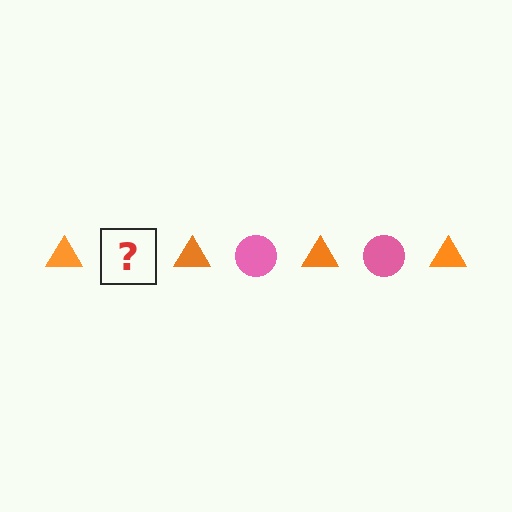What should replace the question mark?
The question mark should be replaced with a pink circle.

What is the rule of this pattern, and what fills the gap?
The rule is that the pattern alternates between orange triangle and pink circle. The gap should be filled with a pink circle.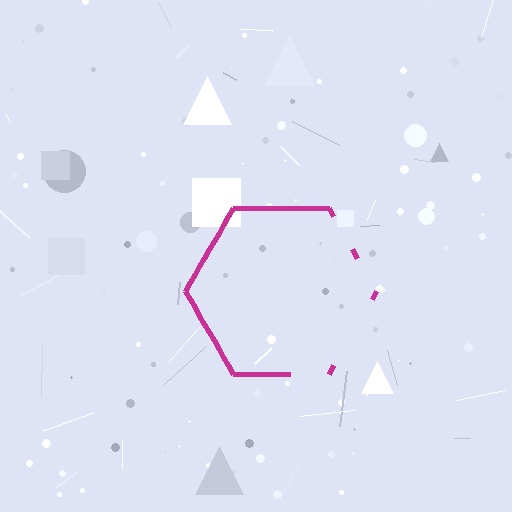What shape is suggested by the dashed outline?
The dashed outline suggests a hexagon.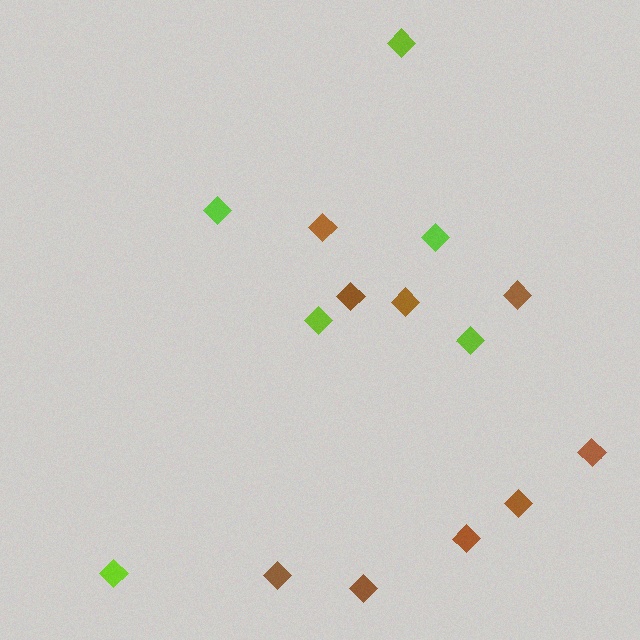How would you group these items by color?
There are 2 groups: one group of brown diamonds (9) and one group of lime diamonds (6).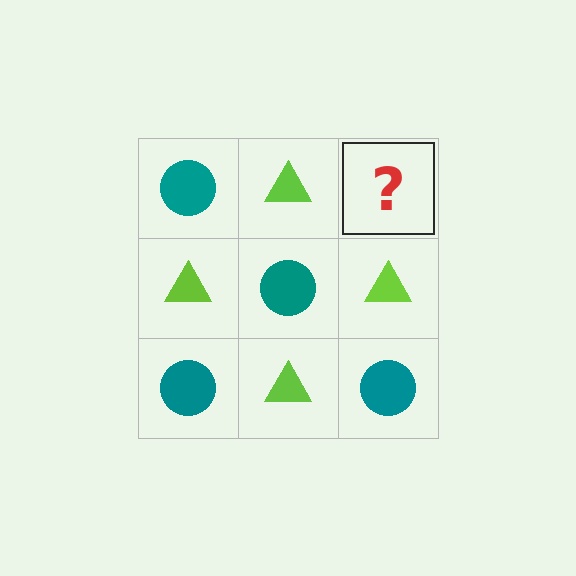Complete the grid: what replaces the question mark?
The question mark should be replaced with a teal circle.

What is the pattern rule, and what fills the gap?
The rule is that it alternates teal circle and lime triangle in a checkerboard pattern. The gap should be filled with a teal circle.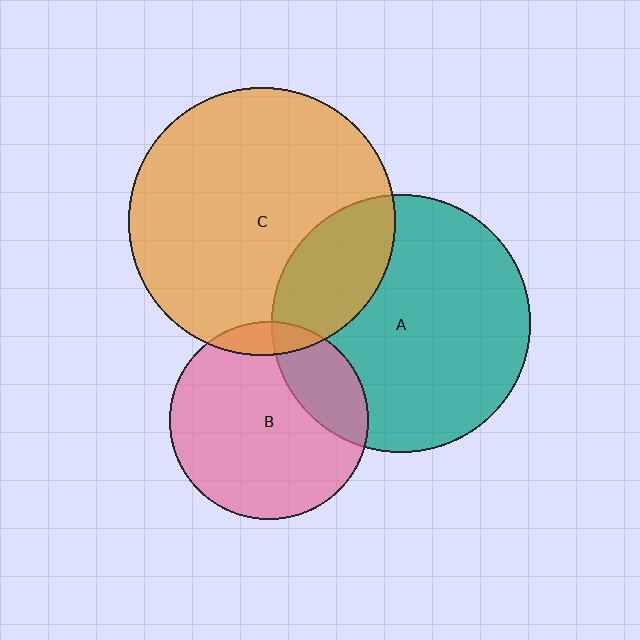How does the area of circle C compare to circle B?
Approximately 1.8 times.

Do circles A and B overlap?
Yes.